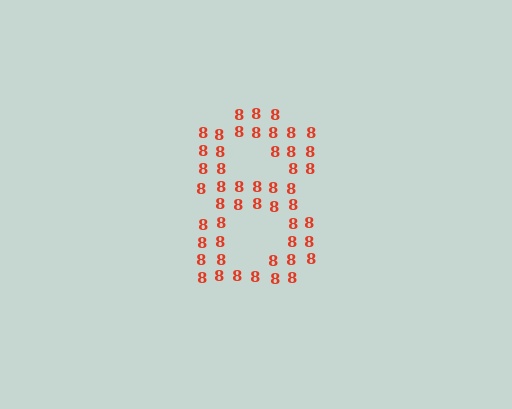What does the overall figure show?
The overall figure shows the digit 8.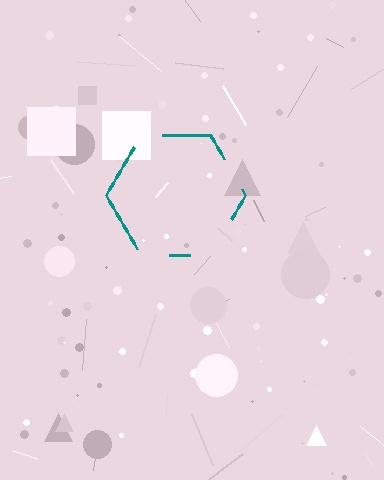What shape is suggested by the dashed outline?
The dashed outline suggests a hexagon.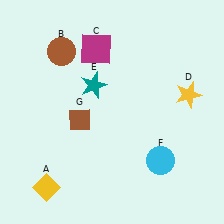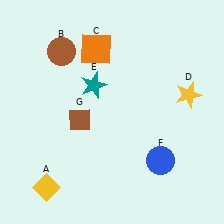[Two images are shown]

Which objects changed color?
C changed from magenta to orange. F changed from cyan to blue.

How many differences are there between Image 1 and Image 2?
There are 2 differences between the two images.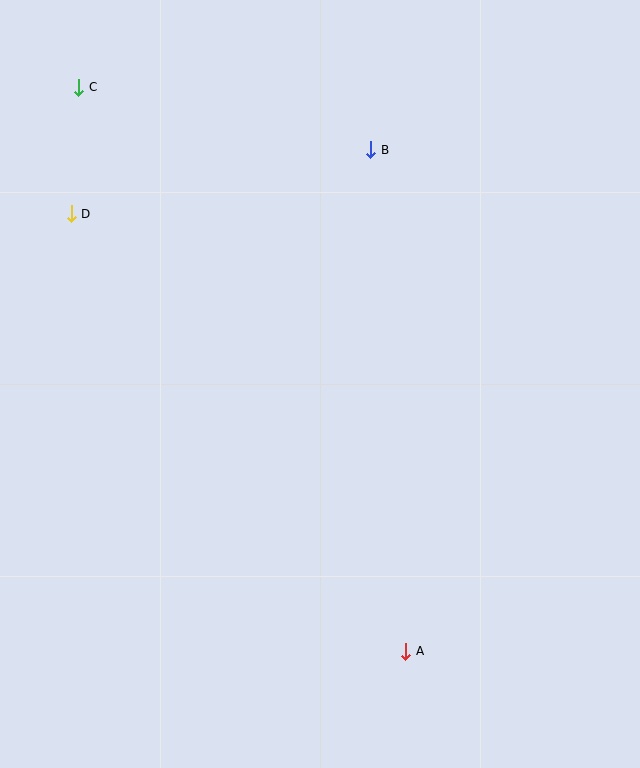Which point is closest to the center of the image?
Point B at (371, 150) is closest to the center.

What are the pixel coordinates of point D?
Point D is at (71, 214).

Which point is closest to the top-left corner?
Point C is closest to the top-left corner.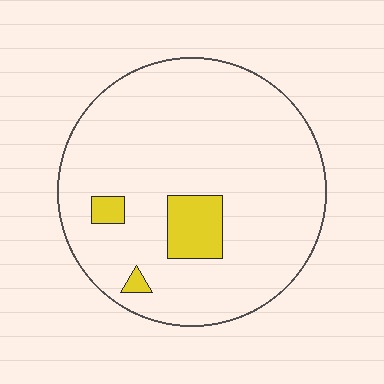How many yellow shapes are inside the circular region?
3.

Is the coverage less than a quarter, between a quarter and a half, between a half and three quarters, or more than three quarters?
Less than a quarter.